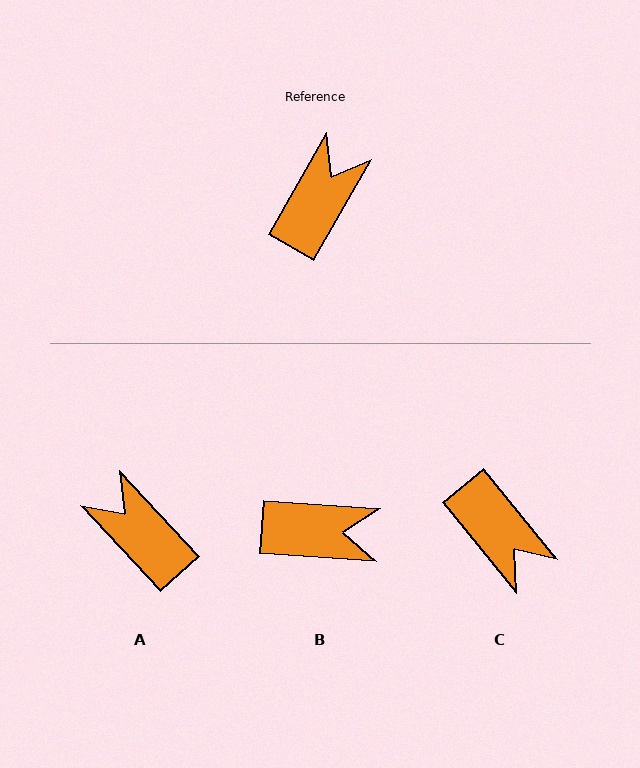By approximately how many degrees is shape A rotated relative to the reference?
Approximately 72 degrees counter-clockwise.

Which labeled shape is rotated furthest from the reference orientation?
C, about 111 degrees away.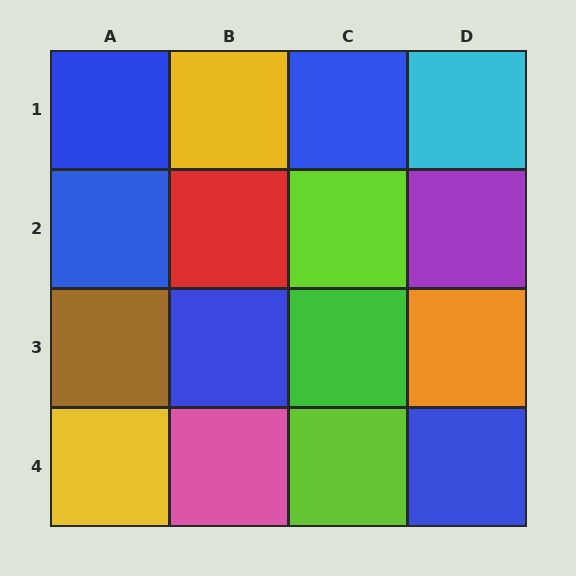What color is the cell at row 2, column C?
Lime.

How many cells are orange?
1 cell is orange.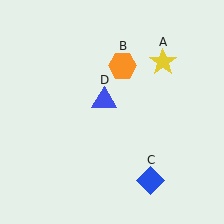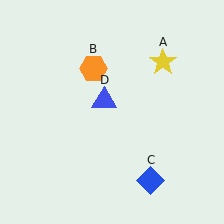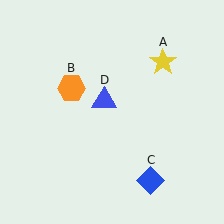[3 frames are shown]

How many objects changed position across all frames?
1 object changed position: orange hexagon (object B).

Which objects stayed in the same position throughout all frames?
Yellow star (object A) and blue diamond (object C) and blue triangle (object D) remained stationary.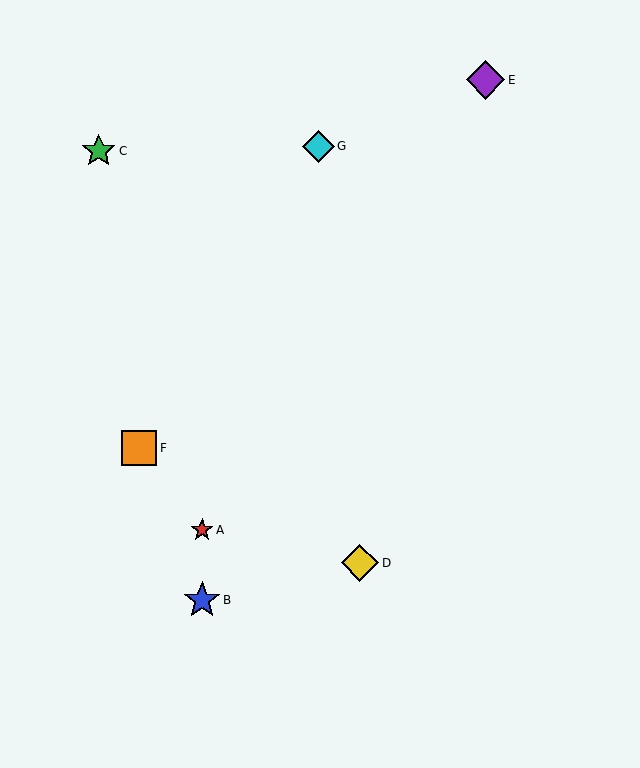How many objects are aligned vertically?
2 objects (A, B) are aligned vertically.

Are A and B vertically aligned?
Yes, both are at x≈202.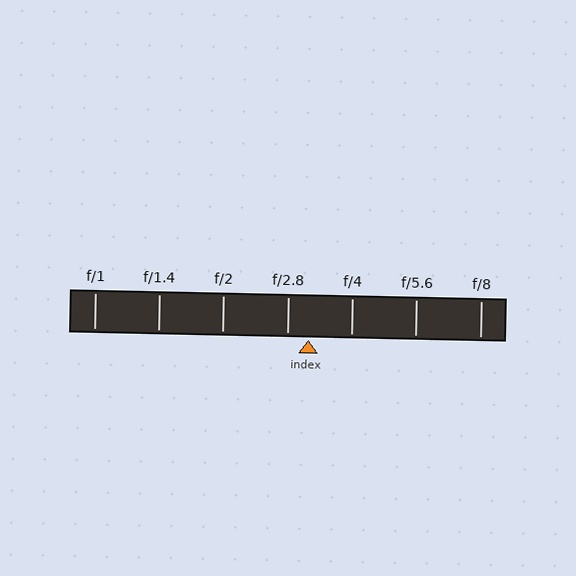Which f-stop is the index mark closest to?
The index mark is closest to f/2.8.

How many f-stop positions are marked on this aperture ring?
There are 7 f-stop positions marked.